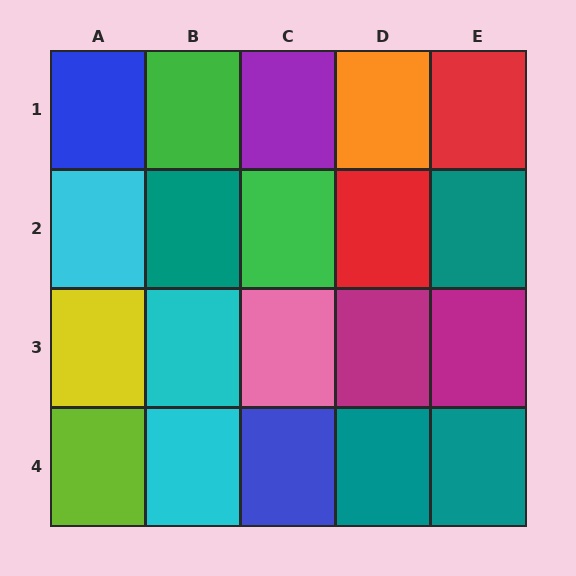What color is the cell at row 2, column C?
Green.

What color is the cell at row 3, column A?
Yellow.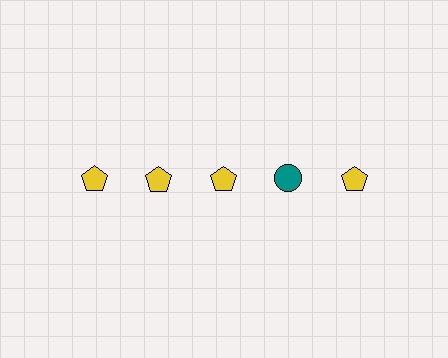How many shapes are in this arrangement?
There are 5 shapes arranged in a grid pattern.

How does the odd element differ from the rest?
It differs in both color (teal instead of yellow) and shape (circle instead of pentagon).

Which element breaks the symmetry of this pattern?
The teal circle in the top row, second from right column breaks the symmetry. All other shapes are yellow pentagons.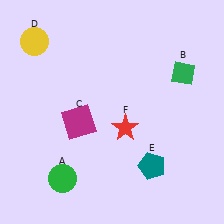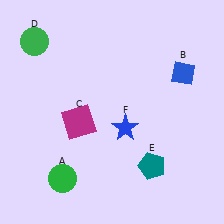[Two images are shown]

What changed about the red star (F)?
In Image 1, F is red. In Image 2, it changed to blue.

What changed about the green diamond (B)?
In Image 1, B is green. In Image 2, it changed to blue.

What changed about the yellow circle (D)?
In Image 1, D is yellow. In Image 2, it changed to green.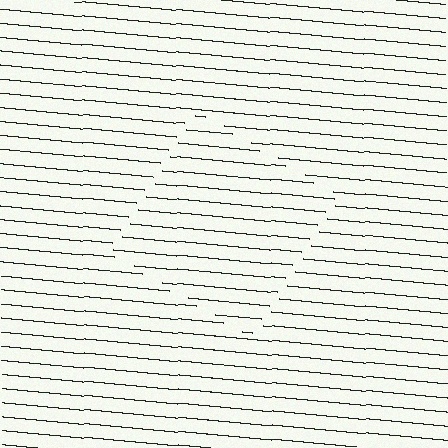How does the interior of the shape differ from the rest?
The interior of the shape contains the same grating, shifted by half a period — the contour is defined by the phase discontinuity where line-ends from the inner and outer gratings abut.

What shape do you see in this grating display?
An illusory square. The interior of the shape contains the same grating, shifted by half a period — the contour is defined by the phase discontinuity where line-ends from the inner and outer gratings abut.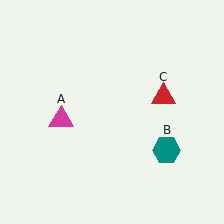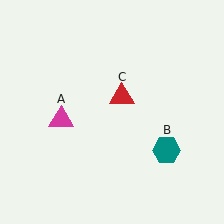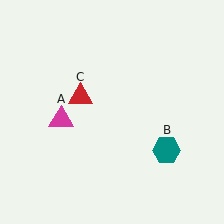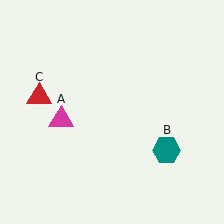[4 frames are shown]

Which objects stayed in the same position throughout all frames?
Magenta triangle (object A) and teal hexagon (object B) remained stationary.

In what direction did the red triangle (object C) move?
The red triangle (object C) moved left.